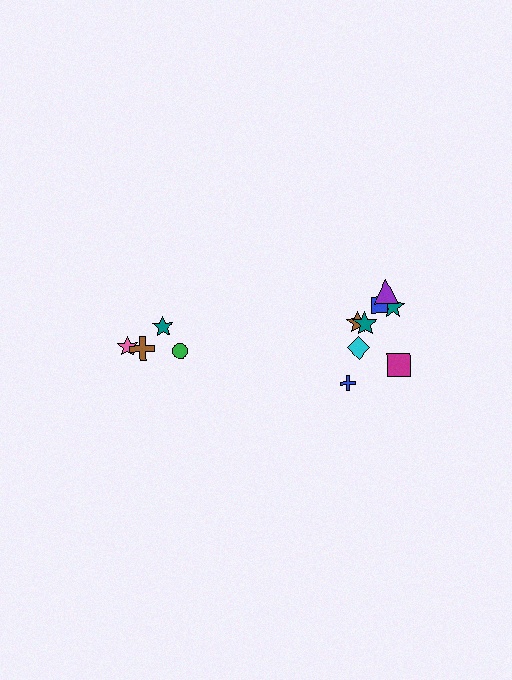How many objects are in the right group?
There are 8 objects.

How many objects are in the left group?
There are 4 objects.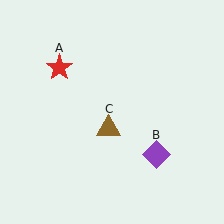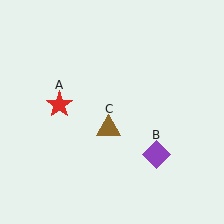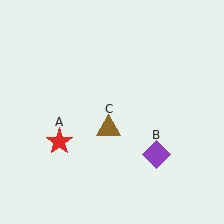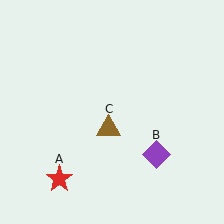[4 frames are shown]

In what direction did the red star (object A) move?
The red star (object A) moved down.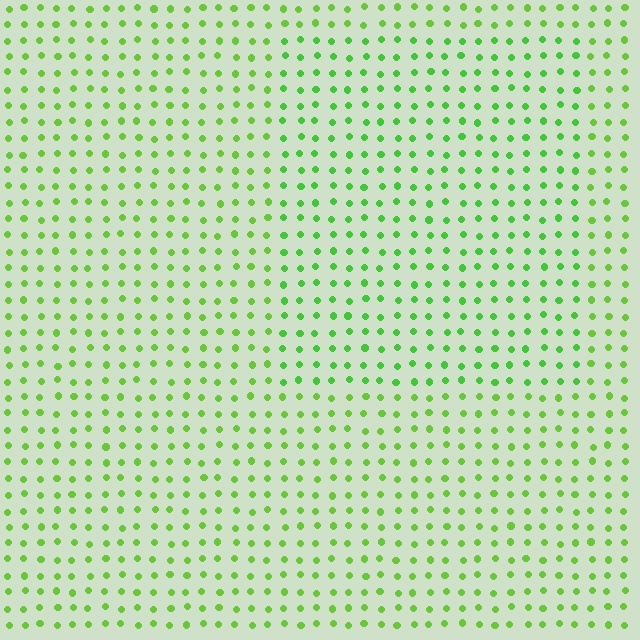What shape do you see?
I see a rectangle.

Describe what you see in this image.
The image is filled with small lime elements in a uniform arrangement. A rectangle-shaped region is visible where the elements are tinted to a slightly different hue, forming a subtle color boundary.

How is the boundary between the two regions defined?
The boundary is defined purely by a slight shift in hue (about 17 degrees). Spacing, size, and orientation are identical on both sides.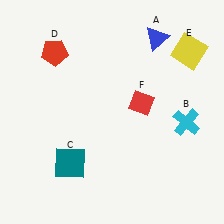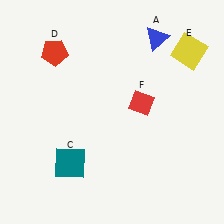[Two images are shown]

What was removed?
The cyan cross (B) was removed in Image 2.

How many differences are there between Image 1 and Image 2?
There is 1 difference between the two images.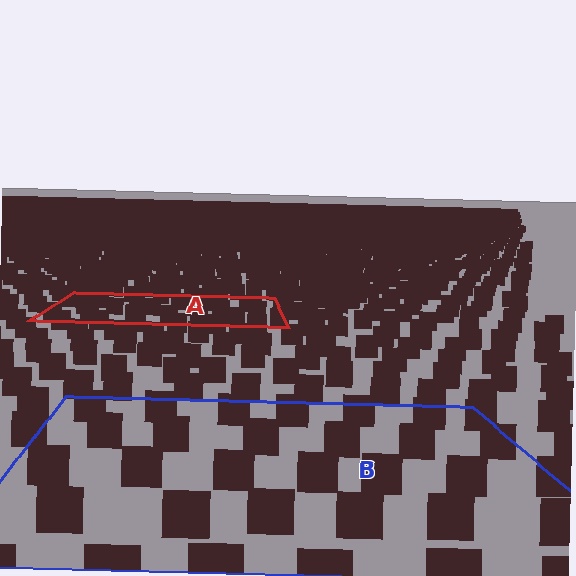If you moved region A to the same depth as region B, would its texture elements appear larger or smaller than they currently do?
They would appear larger. At a closer depth, the same texture elements are projected at a bigger on-screen size.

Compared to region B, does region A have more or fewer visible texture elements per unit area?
Region A has more texture elements per unit area — they are packed more densely because it is farther away.